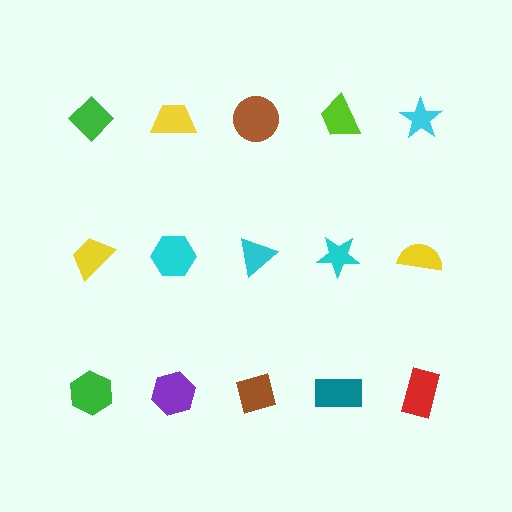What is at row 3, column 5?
A red rectangle.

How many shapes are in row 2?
5 shapes.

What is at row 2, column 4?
A cyan star.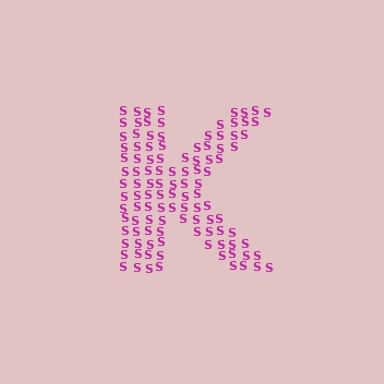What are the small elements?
The small elements are letter S's.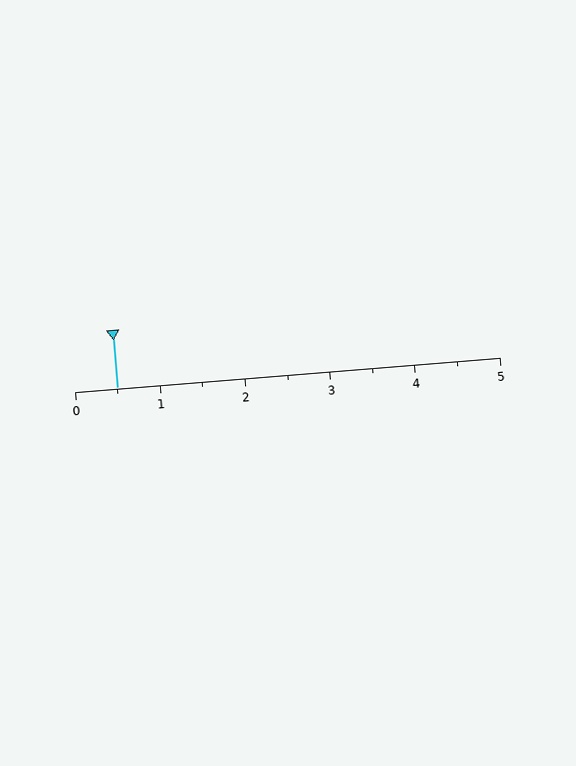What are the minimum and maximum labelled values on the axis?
The axis runs from 0 to 5.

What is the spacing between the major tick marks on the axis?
The major ticks are spaced 1 apart.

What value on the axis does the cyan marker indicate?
The marker indicates approximately 0.5.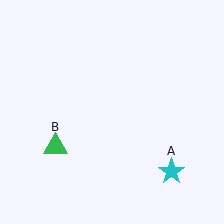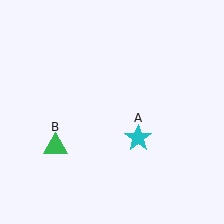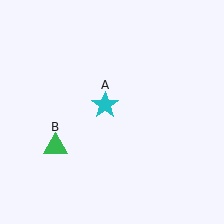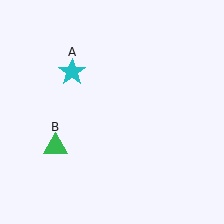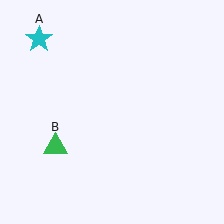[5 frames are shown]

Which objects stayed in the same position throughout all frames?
Green triangle (object B) remained stationary.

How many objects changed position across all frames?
1 object changed position: cyan star (object A).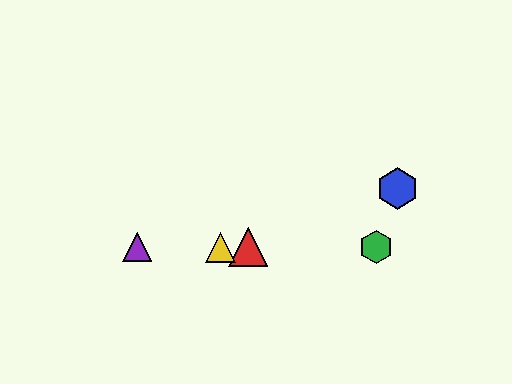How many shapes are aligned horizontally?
4 shapes (the red triangle, the green hexagon, the yellow triangle, the purple triangle) are aligned horizontally.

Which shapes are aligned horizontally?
The red triangle, the green hexagon, the yellow triangle, the purple triangle are aligned horizontally.